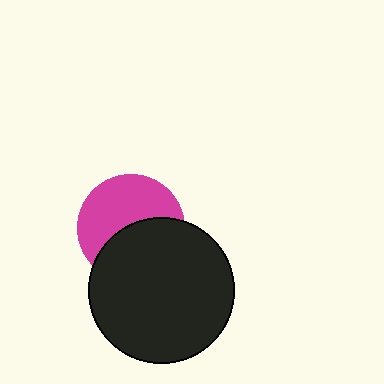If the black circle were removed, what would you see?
You would see the complete magenta circle.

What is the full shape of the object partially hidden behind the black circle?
The partially hidden object is a magenta circle.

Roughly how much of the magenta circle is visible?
About half of it is visible (roughly 54%).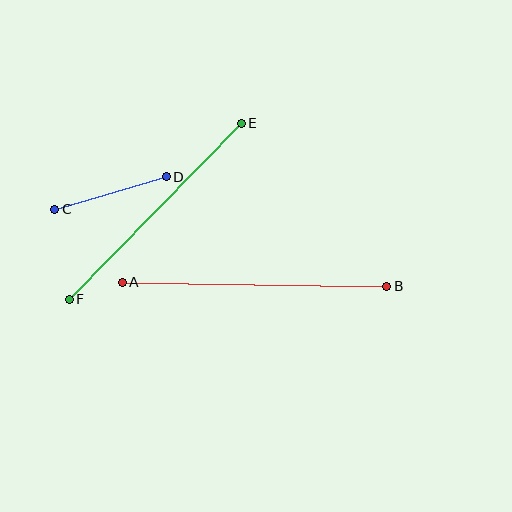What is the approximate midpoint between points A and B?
The midpoint is at approximately (255, 284) pixels.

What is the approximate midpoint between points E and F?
The midpoint is at approximately (155, 211) pixels.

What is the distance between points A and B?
The distance is approximately 265 pixels.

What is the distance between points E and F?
The distance is approximately 246 pixels.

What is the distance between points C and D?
The distance is approximately 116 pixels.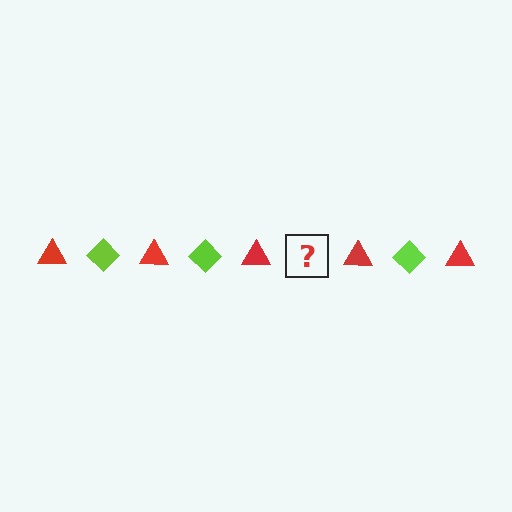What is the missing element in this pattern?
The missing element is a lime diamond.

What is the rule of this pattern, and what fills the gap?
The rule is that the pattern alternates between red triangle and lime diamond. The gap should be filled with a lime diamond.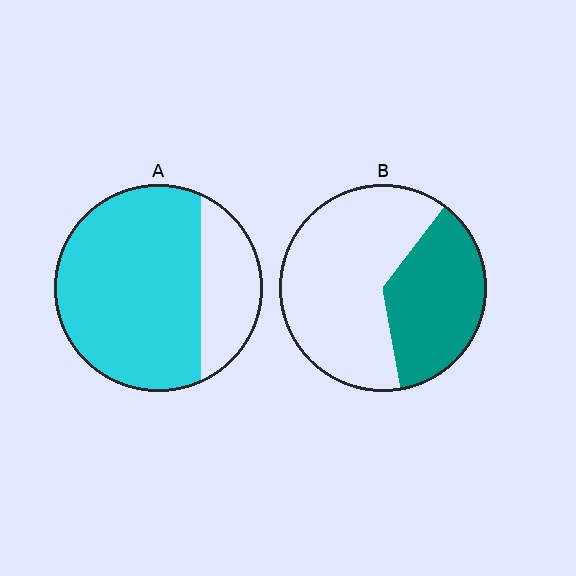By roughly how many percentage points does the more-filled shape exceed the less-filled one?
By roughly 40 percentage points (A over B).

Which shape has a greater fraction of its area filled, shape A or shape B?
Shape A.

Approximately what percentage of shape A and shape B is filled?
A is approximately 75% and B is approximately 35%.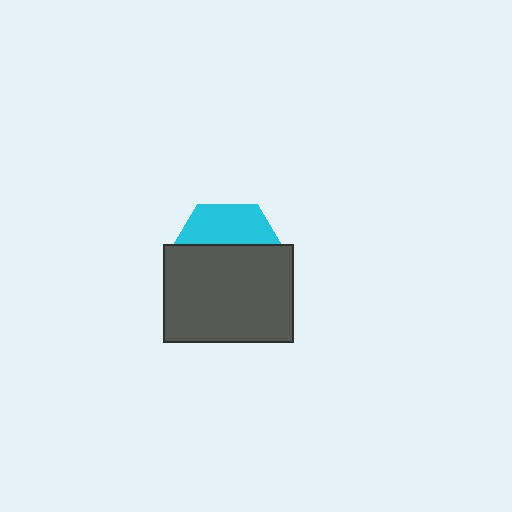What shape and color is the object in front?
The object in front is a dark gray rectangle.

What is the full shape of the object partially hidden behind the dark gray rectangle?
The partially hidden object is a cyan hexagon.